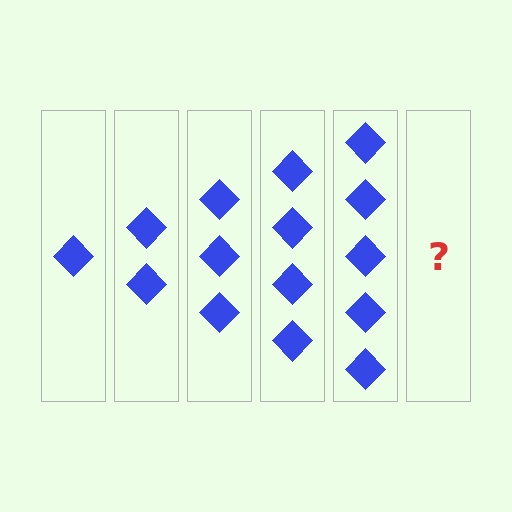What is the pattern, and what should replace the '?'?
The pattern is that each step adds one more diamond. The '?' should be 6 diamonds.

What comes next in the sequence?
The next element should be 6 diamonds.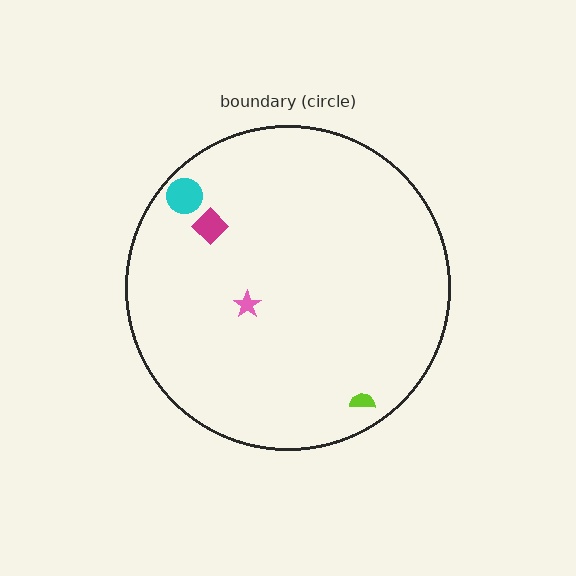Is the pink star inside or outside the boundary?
Inside.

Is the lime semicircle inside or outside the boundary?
Inside.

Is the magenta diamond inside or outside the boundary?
Inside.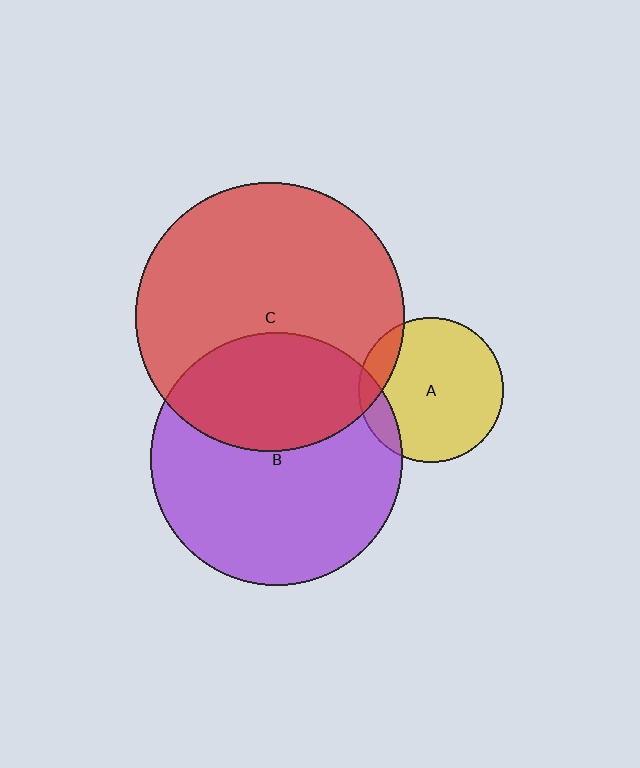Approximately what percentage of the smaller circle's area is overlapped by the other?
Approximately 15%.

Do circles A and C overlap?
Yes.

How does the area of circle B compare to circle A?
Approximately 3.0 times.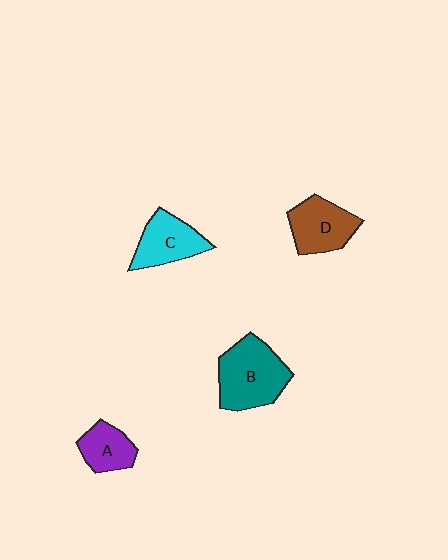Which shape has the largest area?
Shape B (teal).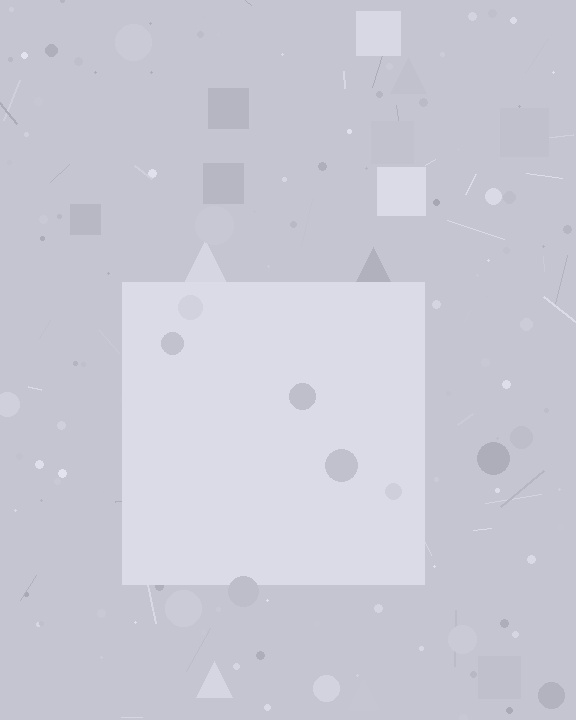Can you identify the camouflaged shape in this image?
The camouflaged shape is a square.